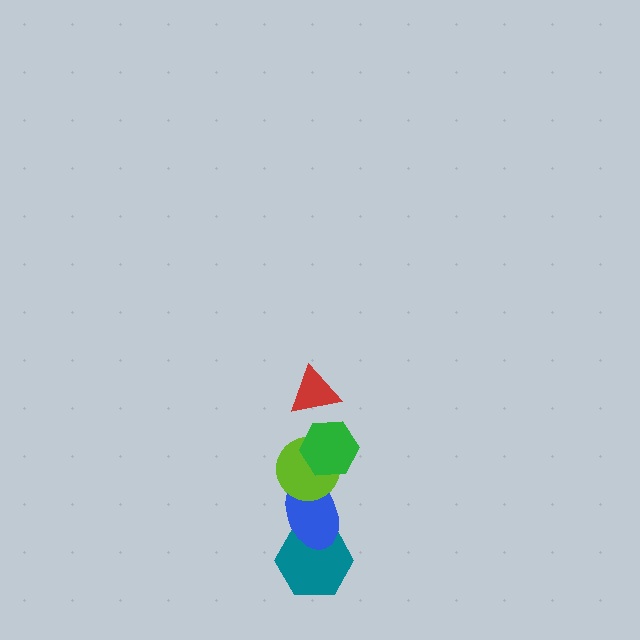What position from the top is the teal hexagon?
The teal hexagon is 5th from the top.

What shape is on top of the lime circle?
The green hexagon is on top of the lime circle.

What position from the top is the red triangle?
The red triangle is 1st from the top.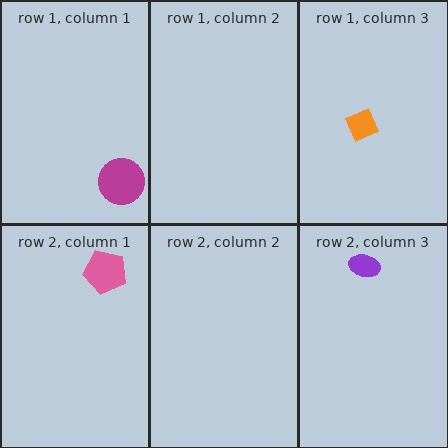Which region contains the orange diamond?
The row 1, column 3 region.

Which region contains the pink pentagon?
The row 2, column 1 region.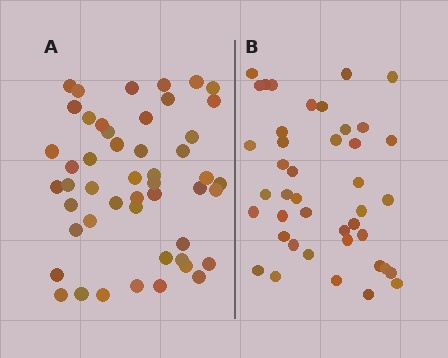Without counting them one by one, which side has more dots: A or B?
Region A (the left region) has more dots.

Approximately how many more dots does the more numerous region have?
Region A has roughly 8 or so more dots than region B.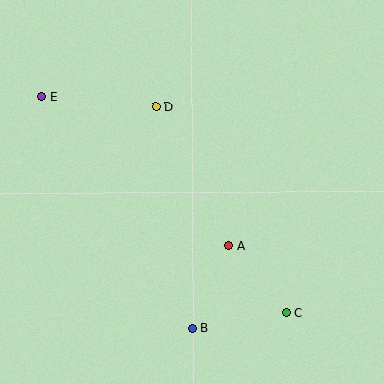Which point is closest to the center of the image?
Point A at (229, 245) is closest to the center.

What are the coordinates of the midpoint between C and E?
The midpoint between C and E is at (164, 205).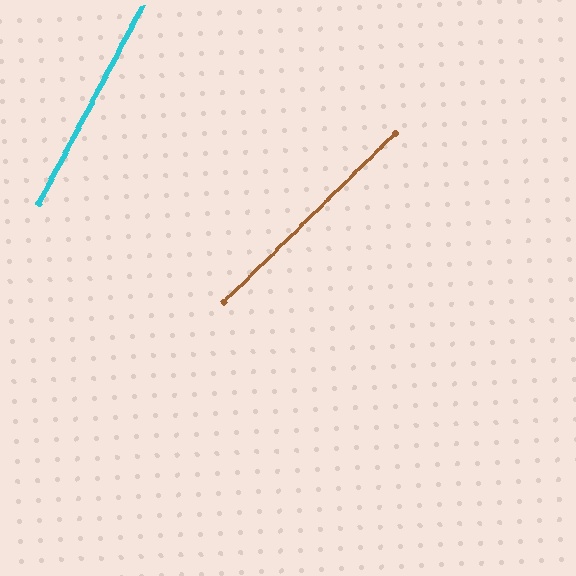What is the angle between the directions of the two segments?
Approximately 18 degrees.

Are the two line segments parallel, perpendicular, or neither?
Neither parallel nor perpendicular — they differ by about 18°.